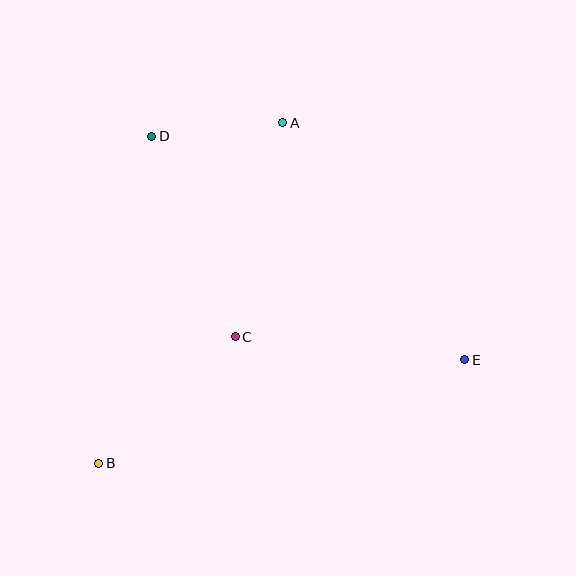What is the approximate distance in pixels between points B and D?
The distance between B and D is approximately 331 pixels.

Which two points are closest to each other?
Points A and D are closest to each other.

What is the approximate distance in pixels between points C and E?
The distance between C and E is approximately 231 pixels.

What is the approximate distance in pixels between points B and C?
The distance between B and C is approximately 186 pixels.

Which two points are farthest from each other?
Points A and B are farthest from each other.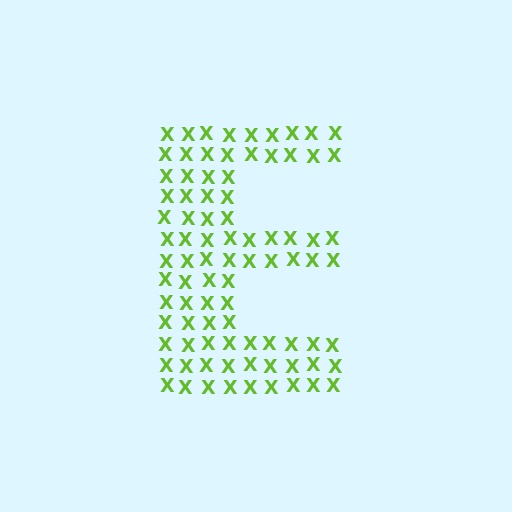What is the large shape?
The large shape is the letter E.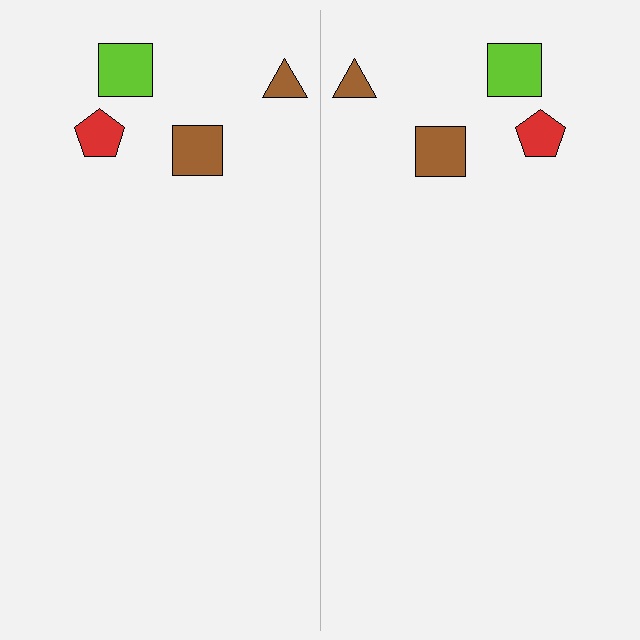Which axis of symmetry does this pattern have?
The pattern has a vertical axis of symmetry running through the center of the image.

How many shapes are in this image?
There are 8 shapes in this image.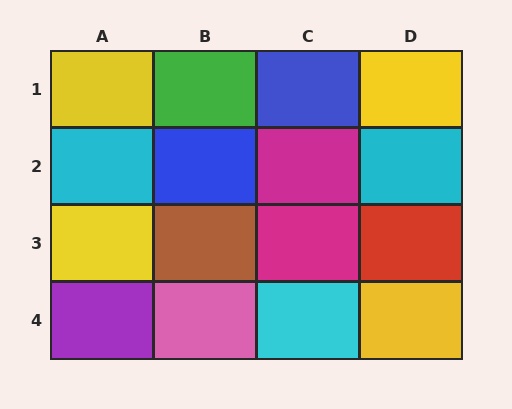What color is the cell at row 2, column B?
Blue.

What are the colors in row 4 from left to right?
Purple, pink, cyan, yellow.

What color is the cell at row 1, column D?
Yellow.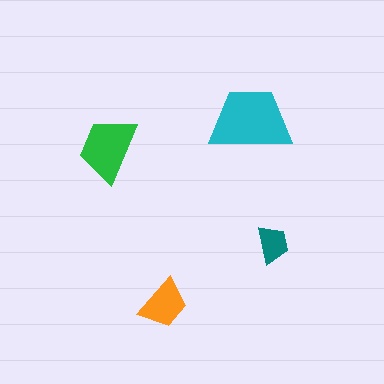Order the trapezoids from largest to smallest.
the cyan one, the green one, the orange one, the teal one.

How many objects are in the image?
There are 4 objects in the image.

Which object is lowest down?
The orange trapezoid is bottommost.